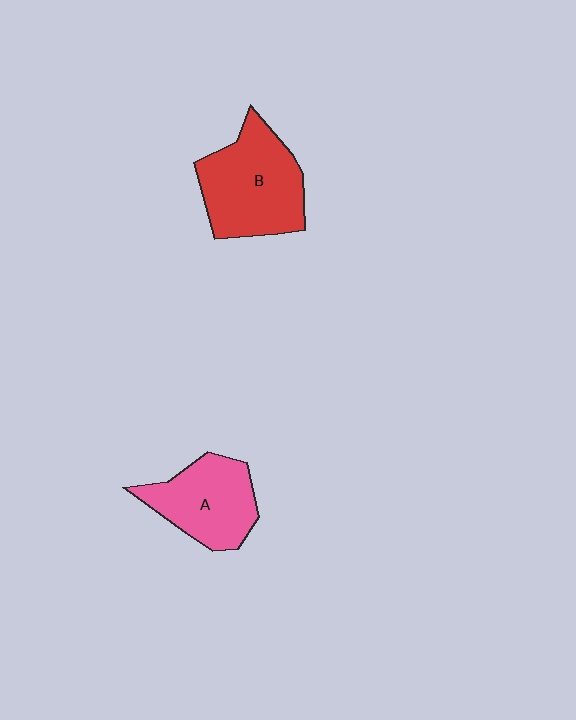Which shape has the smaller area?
Shape A (pink).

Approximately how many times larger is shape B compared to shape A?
Approximately 1.3 times.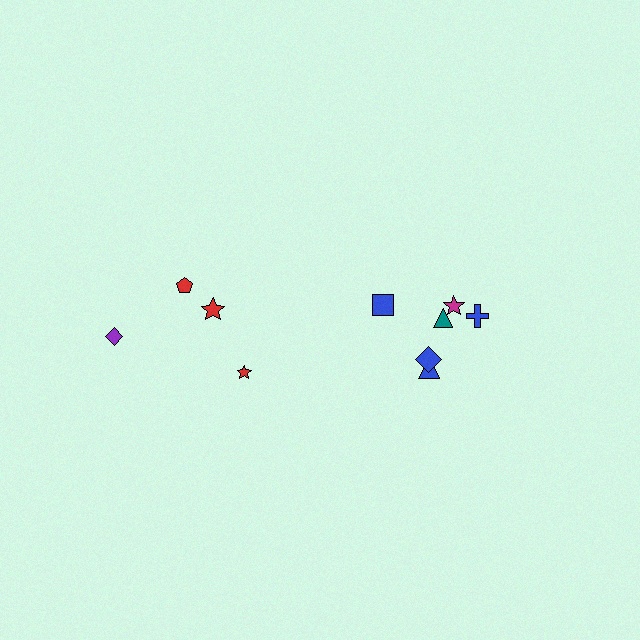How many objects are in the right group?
There are 6 objects.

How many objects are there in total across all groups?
There are 10 objects.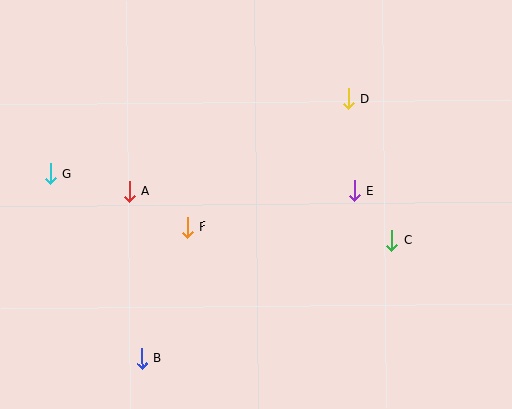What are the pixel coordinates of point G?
Point G is at (50, 174).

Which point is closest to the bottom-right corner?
Point C is closest to the bottom-right corner.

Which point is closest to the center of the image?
Point F at (188, 227) is closest to the center.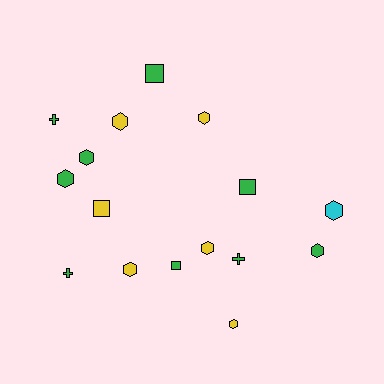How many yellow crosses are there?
There are no yellow crosses.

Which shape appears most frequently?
Hexagon, with 9 objects.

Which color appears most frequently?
Green, with 9 objects.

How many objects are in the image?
There are 16 objects.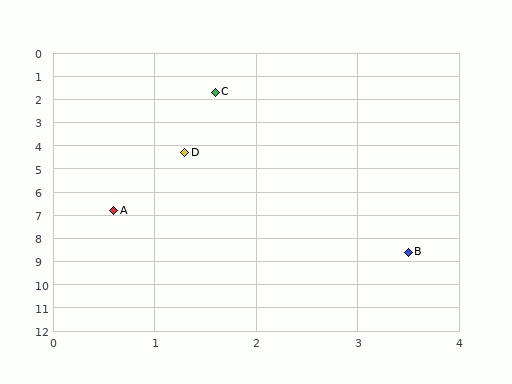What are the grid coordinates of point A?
Point A is at approximately (0.6, 6.8).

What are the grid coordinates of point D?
Point D is at approximately (1.3, 4.3).